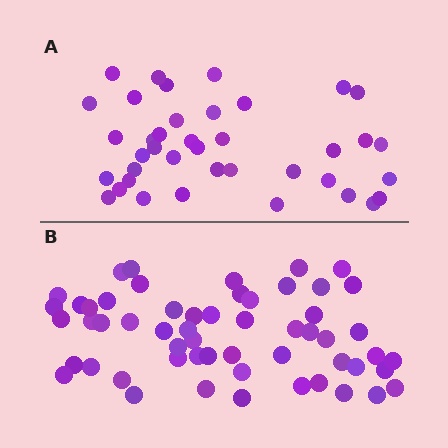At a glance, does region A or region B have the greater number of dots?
Region B (the bottom region) has more dots.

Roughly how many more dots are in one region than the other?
Region B has approximately 15 more dots than region A.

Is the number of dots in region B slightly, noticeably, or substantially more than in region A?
Region B has noticeably more, but not dramatically so. The ratio is roughly 1.4 to 1.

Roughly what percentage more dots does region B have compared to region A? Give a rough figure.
About 45% more.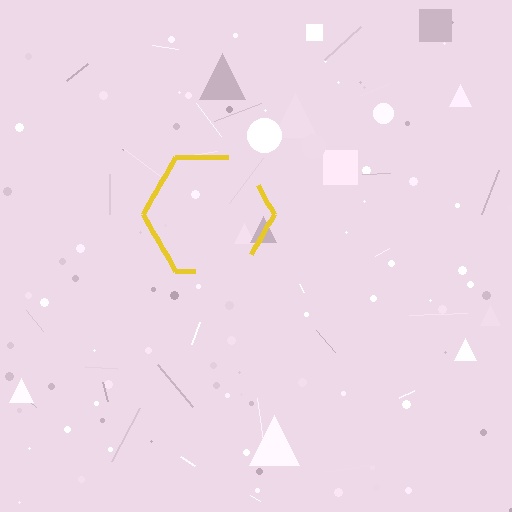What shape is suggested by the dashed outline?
The dashed outline suggests a hexagon.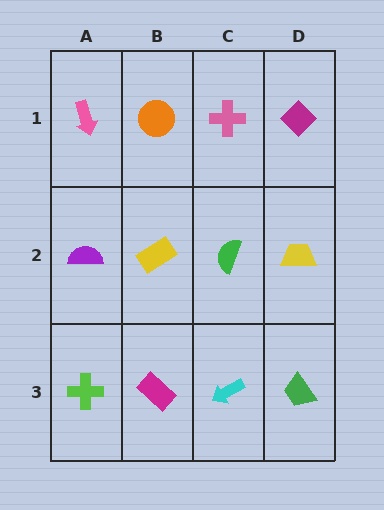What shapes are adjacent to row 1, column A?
A purple semicircle (row 2, column A), an orange circle (row 1, column B).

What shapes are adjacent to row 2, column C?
A pink cross (row 1, column C), a cyan arrow (row 3, column C), a yellow rectangle (row 2, column B), a yellow trapezoid (row 2, column D).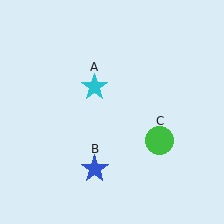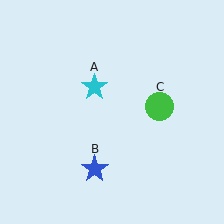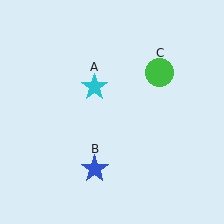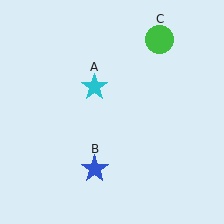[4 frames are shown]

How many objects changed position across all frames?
1 object changed position: green circle (object C).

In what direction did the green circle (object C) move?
The green circle (object C) moved up.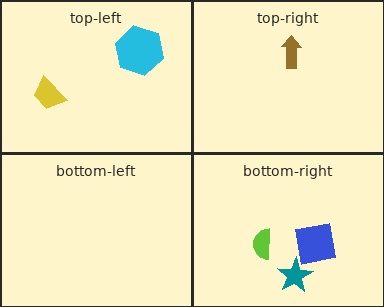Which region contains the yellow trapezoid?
The top-left region.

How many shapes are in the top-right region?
1.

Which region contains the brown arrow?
The top-right region.